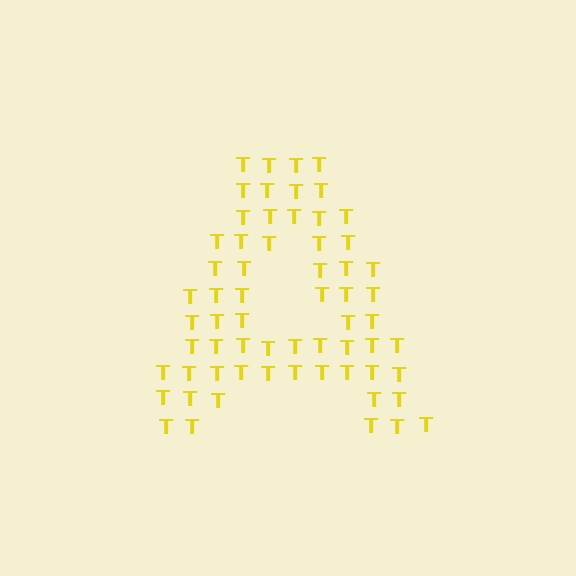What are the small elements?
The small elements are letter T's.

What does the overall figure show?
The overall figure shows the letter A.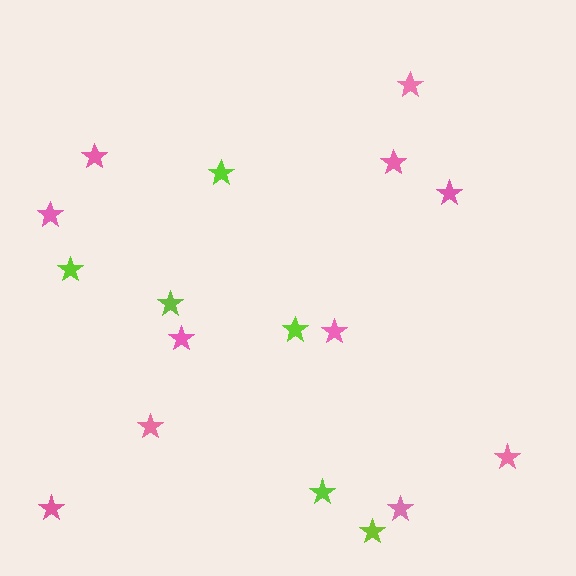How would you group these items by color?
There are 2 groups: one group of pink stars (11) and one group of lime stars (6).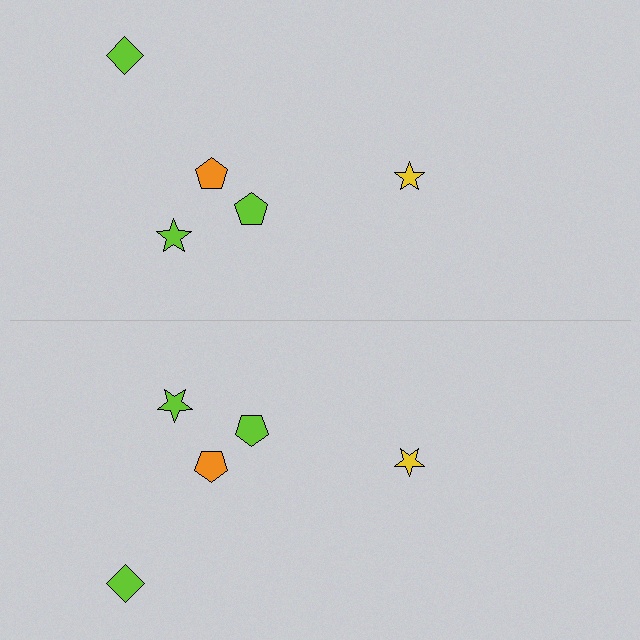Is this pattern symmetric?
Yes, this pattern has bilateral (reflection) symmetry.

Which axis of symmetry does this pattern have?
The pattern has a horizontal axis of symmetry running through the center of the image.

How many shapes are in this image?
There are 10 shapes in this image.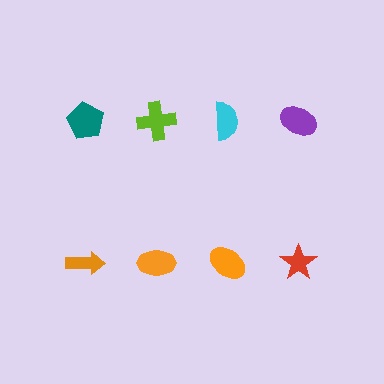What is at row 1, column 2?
A lime cross.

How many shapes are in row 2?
4 shapes.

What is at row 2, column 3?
An orange ellipse.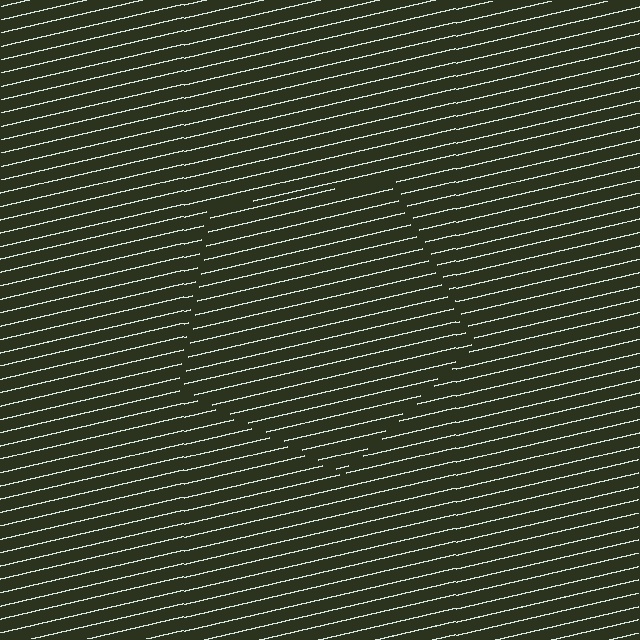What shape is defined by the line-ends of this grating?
An illusory pentagon. The interior of the shape contains the same grating, shifted by half a period — the contour is defined by the phase discontinuity where line-ends from the inner and outer gratings abut.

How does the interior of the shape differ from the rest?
The interior of the shape contains the same grating, shifted by half a period — the contour is defined by the phase discontinuity where line-ends from the inner and outer gratings abut.